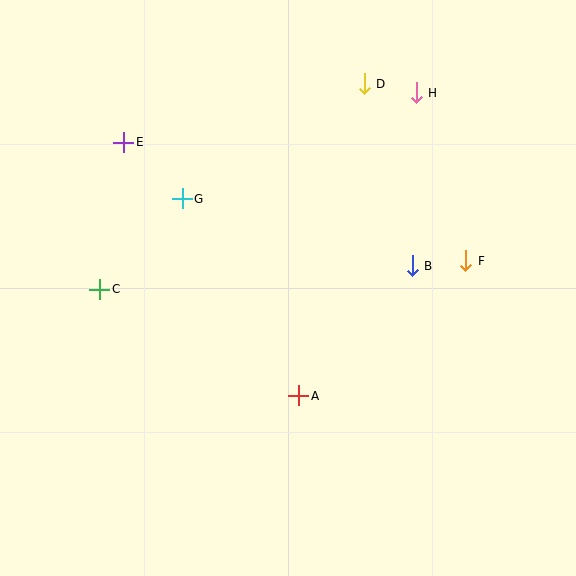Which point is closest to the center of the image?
Point A at (299, 396) is closest to the center.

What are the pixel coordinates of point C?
Point C is at (100, 289).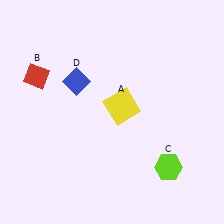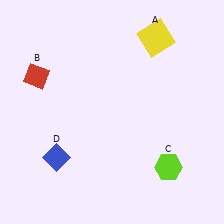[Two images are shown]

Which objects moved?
The objects that moved are: the yellow square (A), the blue diamond (D).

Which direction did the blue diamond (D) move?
The blue diamond (D) moved down.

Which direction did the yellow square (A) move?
The yellow square (A) moved up.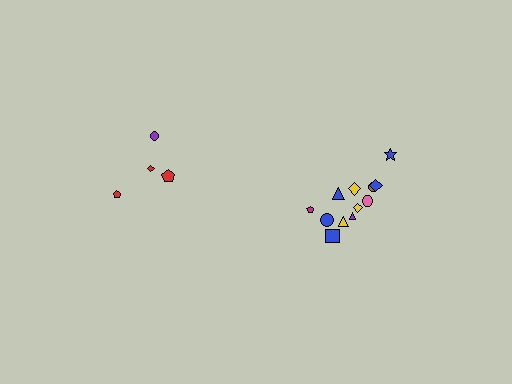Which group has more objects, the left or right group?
The right group.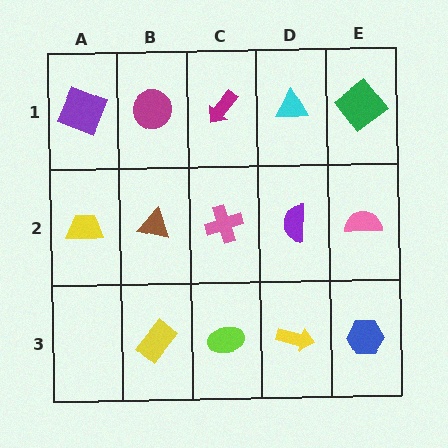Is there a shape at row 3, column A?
No, that cell is empty.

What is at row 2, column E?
A pink semicircle.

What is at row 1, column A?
A purple square.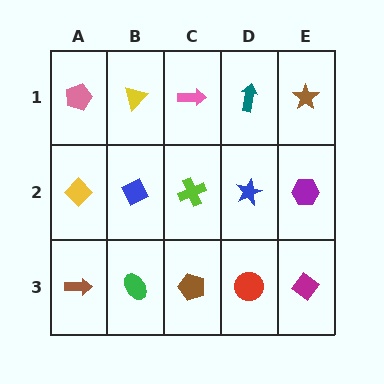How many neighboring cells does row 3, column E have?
2.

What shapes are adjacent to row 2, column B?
A yellow triangle (row 1, column B), a green ellipse (row 3, column B), a yellow diamond (row 2, column A), a lime cross (row 2, column C).